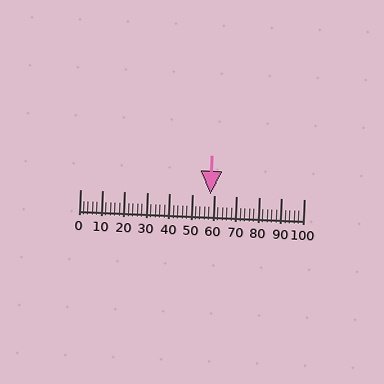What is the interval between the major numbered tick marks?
The major tick marks are spaced 10 units apart.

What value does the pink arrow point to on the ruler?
The pink arrow points to approximately 58.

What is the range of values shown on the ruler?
The ruler shows values from 0 to 100.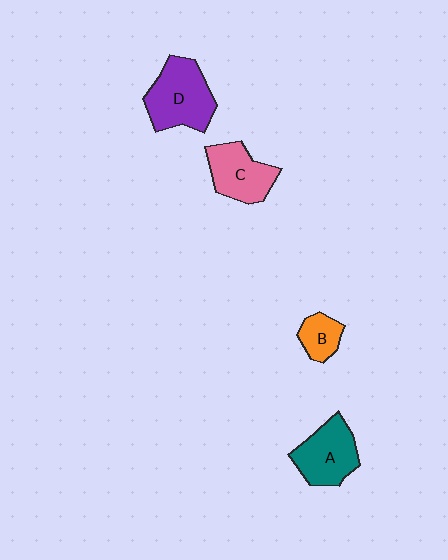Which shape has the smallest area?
Shape B (orange).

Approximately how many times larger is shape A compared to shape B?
Approximately 2.0 times.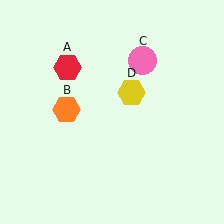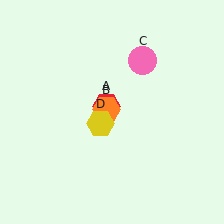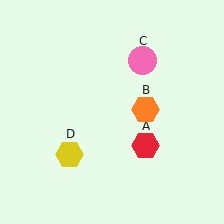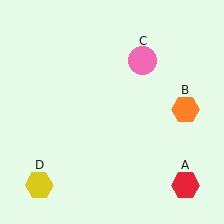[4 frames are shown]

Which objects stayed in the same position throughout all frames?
Pink circle (object C) remained stationary.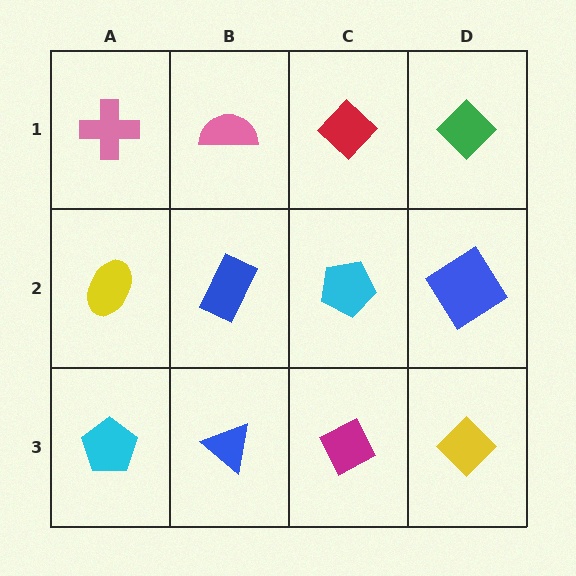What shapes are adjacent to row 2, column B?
A pink semicircle (row 1, column B), a blue triangle (row 3, column B), a yellow ellipse (row 2, column A), a cyan pentagon (row 2, column C).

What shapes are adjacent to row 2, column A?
A pink cross (row 1, column A), a cyan pentagon (row 3, column A), a blue rectangle (row 2, column B).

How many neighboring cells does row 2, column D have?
3.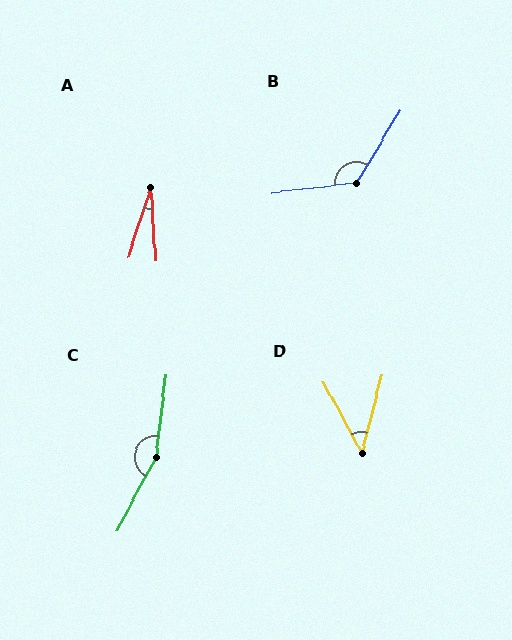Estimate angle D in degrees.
Approximately 43 degrees.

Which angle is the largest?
C, at approximately 159 degrees.